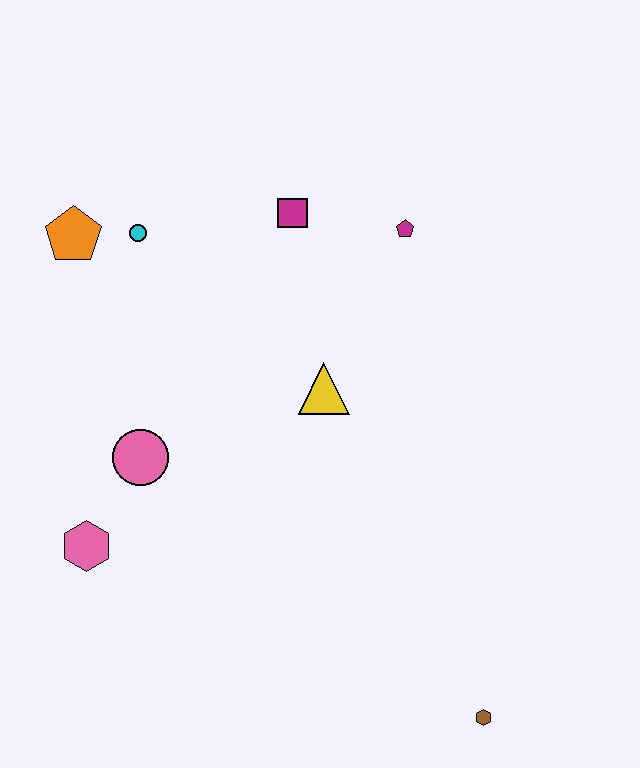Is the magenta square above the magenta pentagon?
Yes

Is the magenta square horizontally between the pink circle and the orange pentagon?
No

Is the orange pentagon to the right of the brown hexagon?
No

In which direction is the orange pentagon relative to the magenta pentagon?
The orange pentagon is to the left of the magenta pentagon.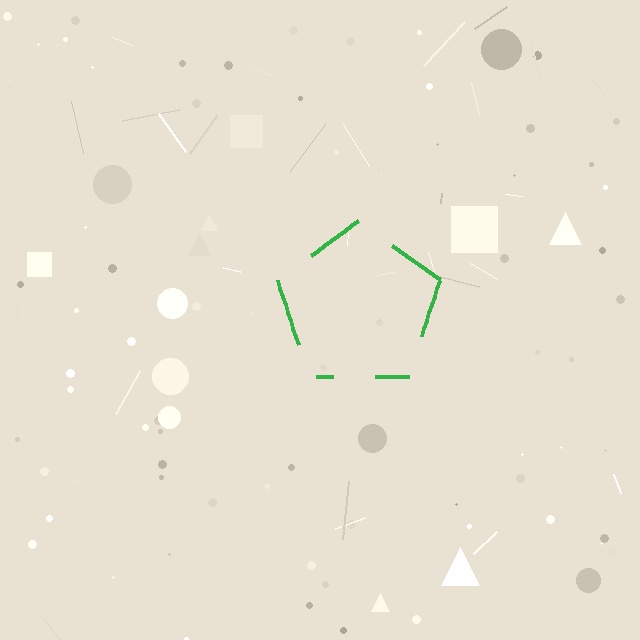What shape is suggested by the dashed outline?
The dashed outline suggests a pentagon.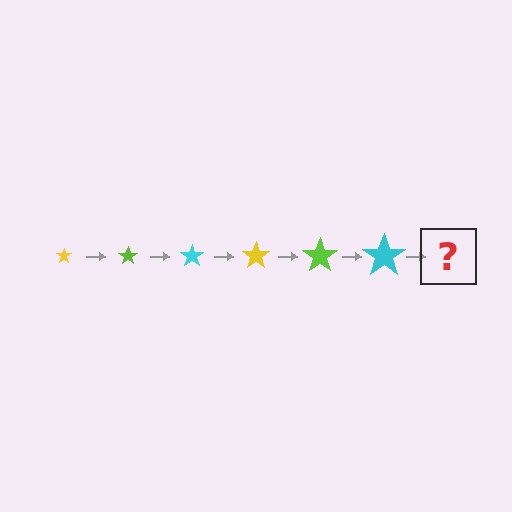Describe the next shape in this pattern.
It should be a yellow star, larger than the previous one.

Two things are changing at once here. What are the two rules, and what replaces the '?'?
The two rules are that the star grows larger each step and the color cycles through yellow, lime, and cyan. The '?' should be a yellow star, larger than the previous one.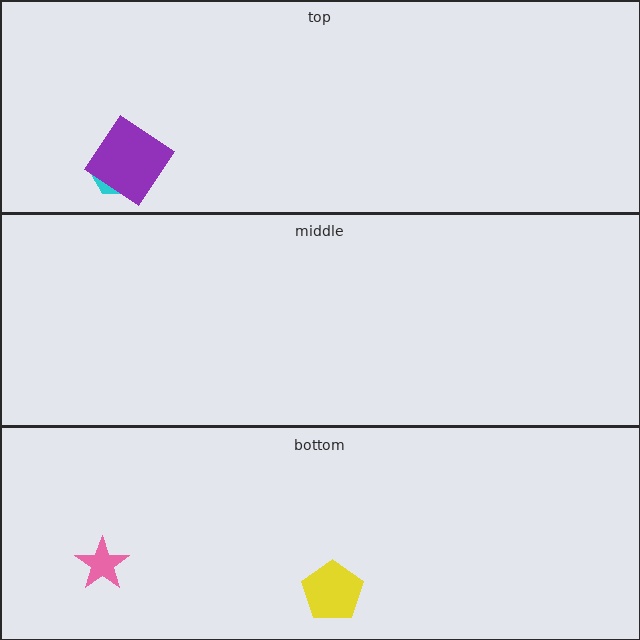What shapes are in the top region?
The cyan hexagon, the purple diamond.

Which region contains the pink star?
The bottom region.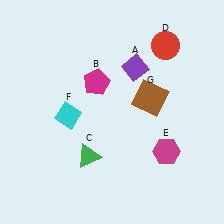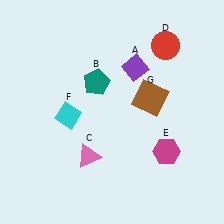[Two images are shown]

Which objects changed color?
B changed from magenta to teal. C changed from green to pink.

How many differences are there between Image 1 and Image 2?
There are 2 differences between the two images.